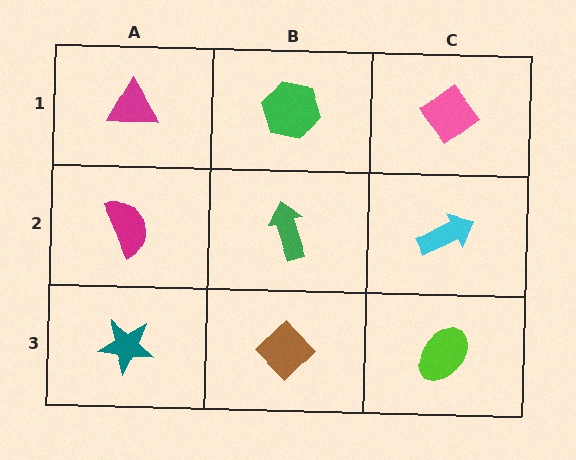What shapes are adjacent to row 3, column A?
A magenta semicircle (row 2, column A), a brown diamond (row 3, column B).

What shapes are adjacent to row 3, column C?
A cyan arrow (row 2, column C), a brown diamond (row 3, column B).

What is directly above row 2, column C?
A pink diamond.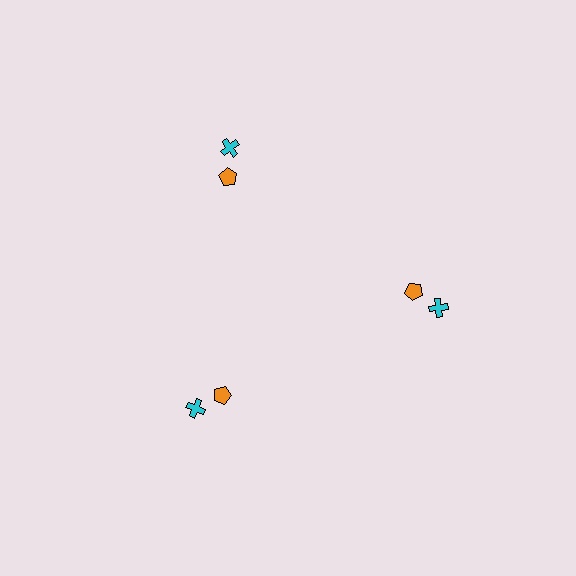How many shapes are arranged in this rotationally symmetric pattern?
There are 6 shapes, arranged in 3 groups of 2.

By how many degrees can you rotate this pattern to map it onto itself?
The pattern maps onto itself every 120 degrees of rotation.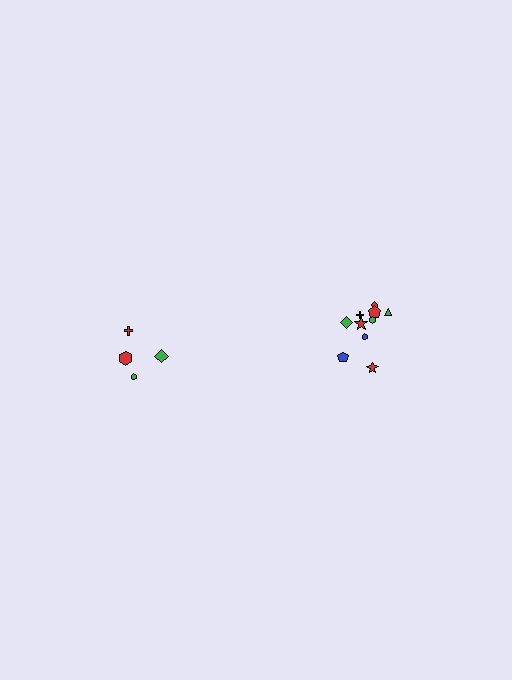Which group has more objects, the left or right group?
The right group.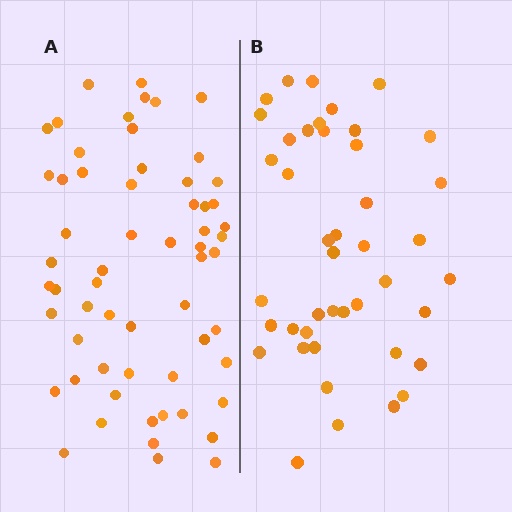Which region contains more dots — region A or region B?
Region A (the left region) has more dots.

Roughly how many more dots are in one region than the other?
Region A has approximately 15 more dots than region B.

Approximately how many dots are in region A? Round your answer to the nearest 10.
About 60 dots.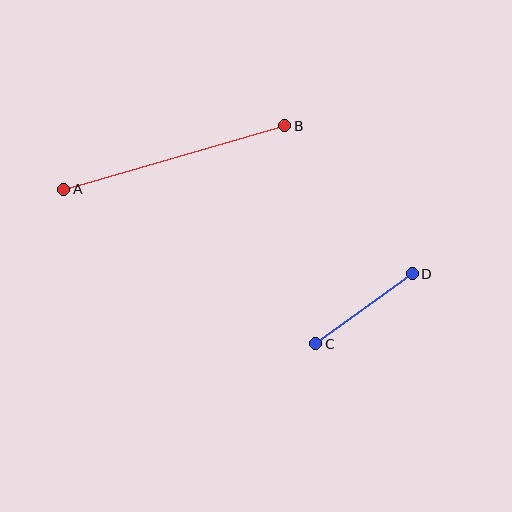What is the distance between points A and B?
The distance is approximately 230 pixels.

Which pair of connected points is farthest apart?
Points A and B are farthest apart.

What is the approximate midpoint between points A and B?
The midpoint is at approximately (174, 157) pixels.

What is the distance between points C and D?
The distance is approximately 120 pixels.